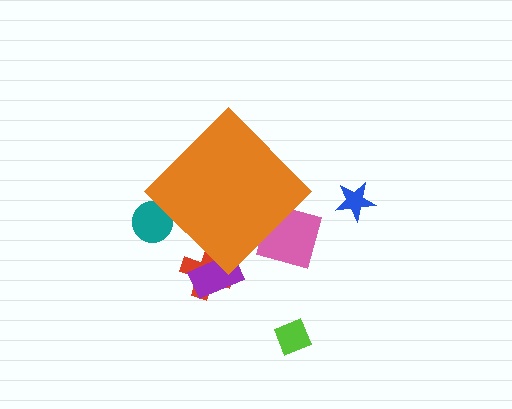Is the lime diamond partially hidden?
No, the lime diamond is fully visible.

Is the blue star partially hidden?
No, the blue star is fully visible.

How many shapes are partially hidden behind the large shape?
4 shapes are partially hidden.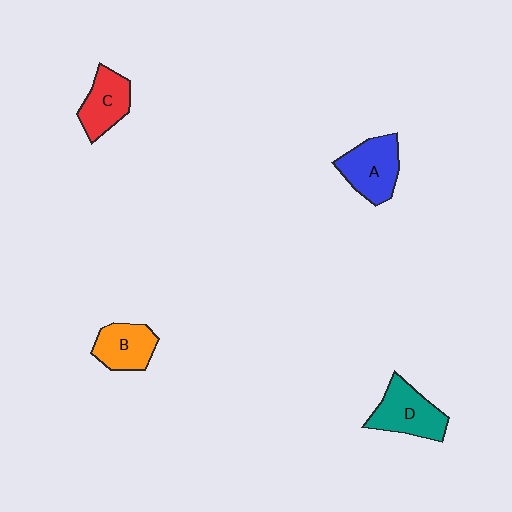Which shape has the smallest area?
Shape B (orange).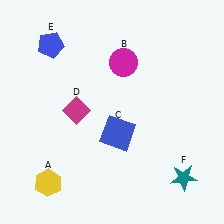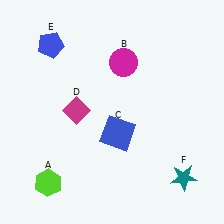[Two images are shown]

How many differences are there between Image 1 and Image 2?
There is 1 difference between the two images.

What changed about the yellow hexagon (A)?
In Image 1, A is yellow. In Image 2, it changed to lime.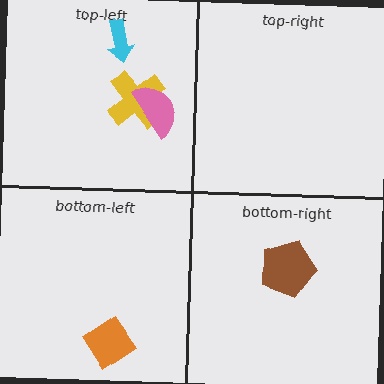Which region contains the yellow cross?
The top-left region.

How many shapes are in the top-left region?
3.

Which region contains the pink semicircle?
The top-left region.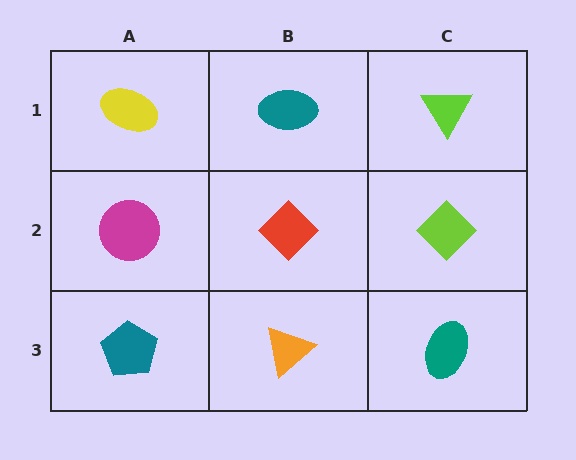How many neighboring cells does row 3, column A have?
2.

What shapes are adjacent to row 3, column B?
A red diamond (row 2, column B), a teal pentagon (row 3, column A), a teal ellipse (row 3, column C).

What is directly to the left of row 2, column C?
A red diamond.